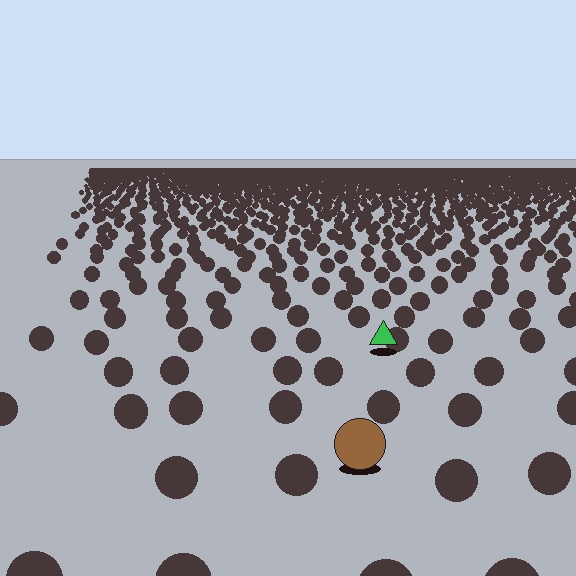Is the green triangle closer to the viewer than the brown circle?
No. The brown circle is closer — you can tell from the texture gradient: the ground texture is coarser near it.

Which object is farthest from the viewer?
The green triangle is farthest from the viewer. It appears smaller and the ground texture around it is denser.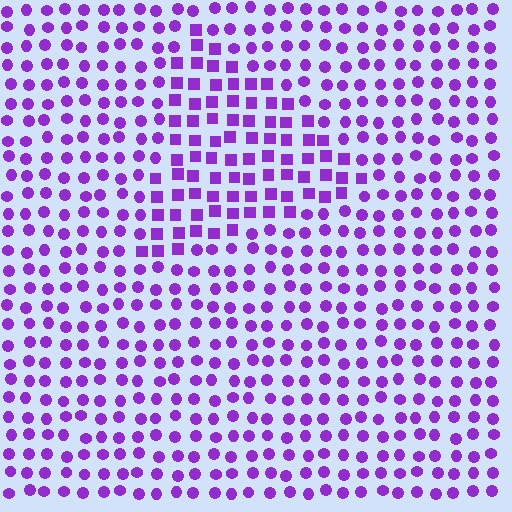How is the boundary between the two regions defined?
The boundary is defined by a change in element shape: squares inside vs. circles outside. All elements share the same color and spacing.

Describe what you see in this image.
The image is filled with small purple elements arranged in a uniform grid. A triangle-shaped region contains squares, while the surrounding area contains circles. The boundary is defined purely by the change in element shape.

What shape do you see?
I see a triangle.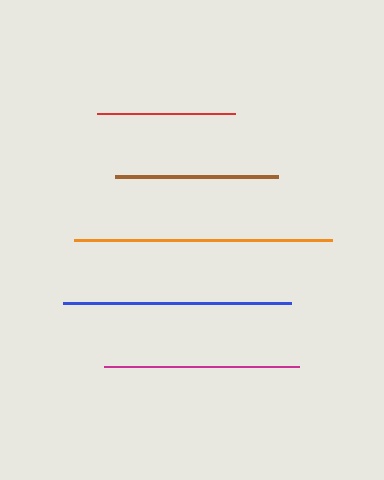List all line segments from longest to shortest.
From longest to shortest: orange, blue, magenta, brown, red.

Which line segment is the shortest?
The red line is the shortest at approximately 139 pixels.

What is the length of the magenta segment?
The magenta segment is approximately 195 pixels long.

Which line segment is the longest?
The orange line is the longest at approximately 258 pixels.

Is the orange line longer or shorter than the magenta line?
The orange line is longer than the magenta line.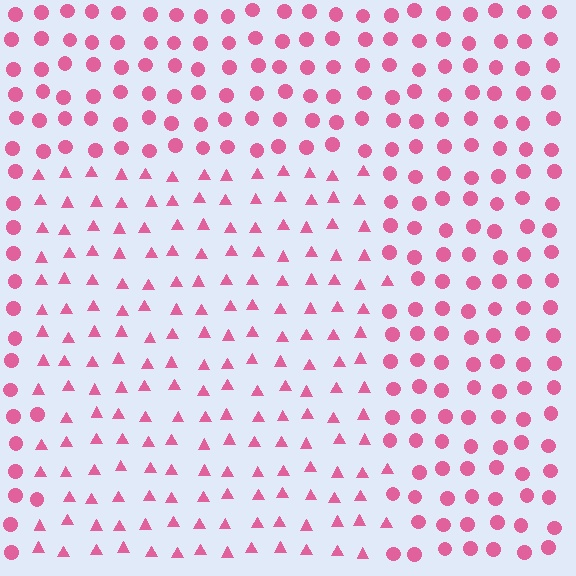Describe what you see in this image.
The image is filled with small pink elements arranged in a uniform grid. A rectangle-shaped region contains triangles, while the surrounding area contains circles. The boundary is defined purely by the change in element shape.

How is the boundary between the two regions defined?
The boundary is defined by a change in element shape: triangles inside vs. circles outside. All elements share the same color and spacing.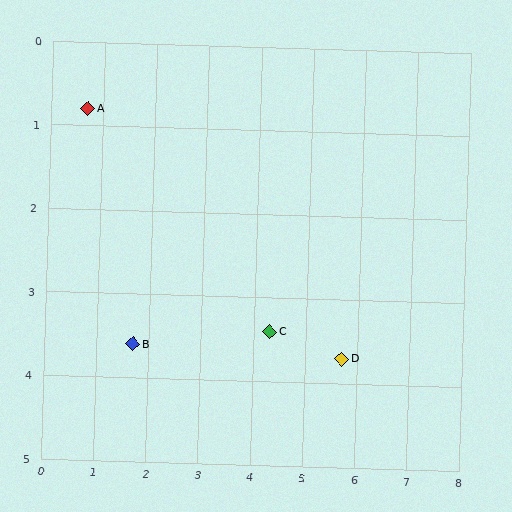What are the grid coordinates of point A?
Point A is at approximately (0.7, 0.8).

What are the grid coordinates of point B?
Point B is at approximately (1.7, 3.6).